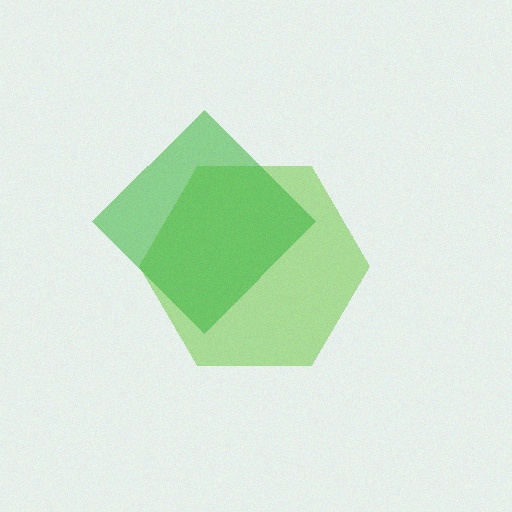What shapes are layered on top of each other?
The layered shapes are: a lime hexagon, a green diamond.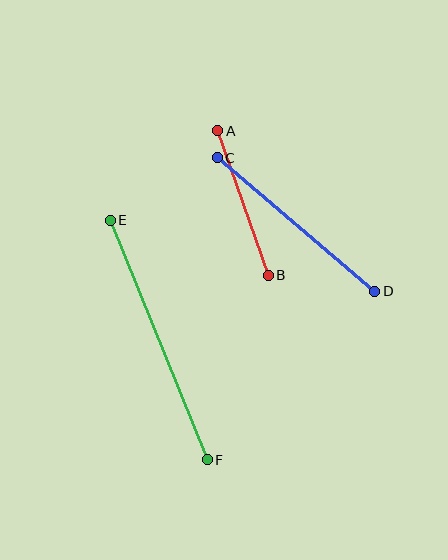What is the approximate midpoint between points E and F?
The midpoint is at approximately (159, 340) pixels.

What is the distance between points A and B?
The distance is approximately 153 pixels.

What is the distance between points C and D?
The distance is approximately 206 pixels.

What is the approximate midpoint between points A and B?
The midpoint is at approximately (243, 203) pixels.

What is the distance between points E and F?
The distance is approximately 258 pixels.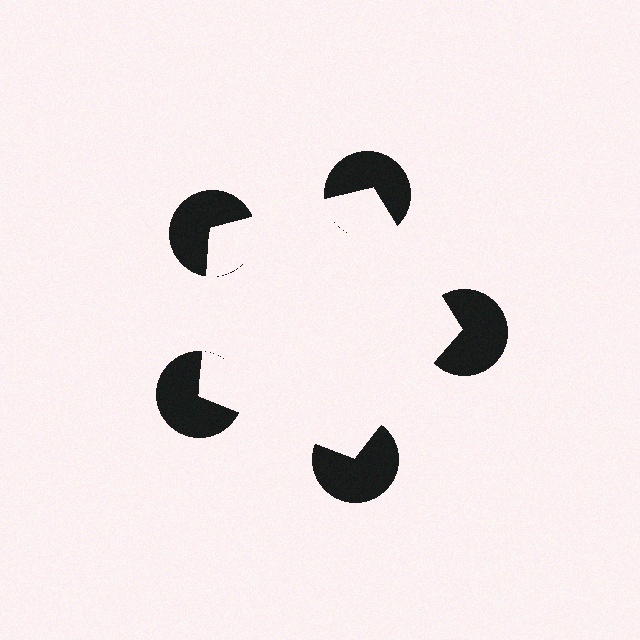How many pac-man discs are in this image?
There are 5 — one at each vertex of the illusory pentagon.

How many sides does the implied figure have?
5 sides.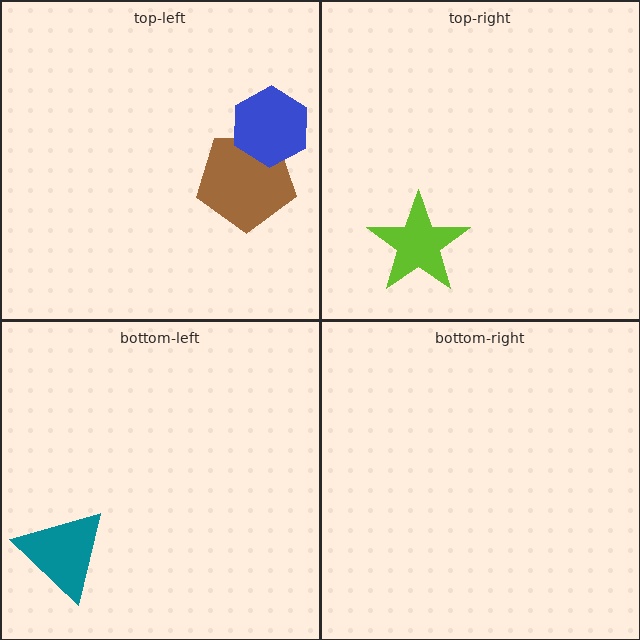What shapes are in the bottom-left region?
The teal triangle.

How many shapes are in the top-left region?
2.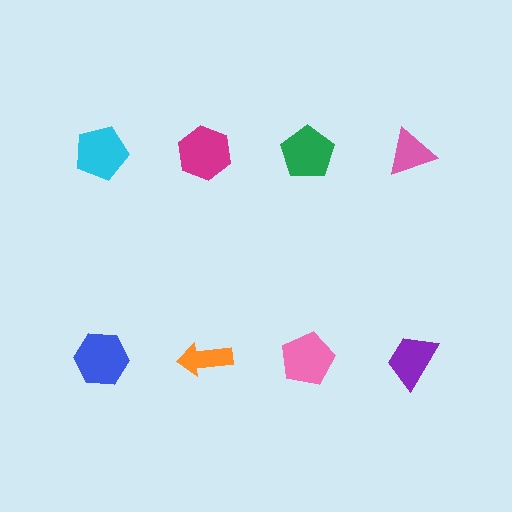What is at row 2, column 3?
A pink pentagon.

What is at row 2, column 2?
An orange arrow.